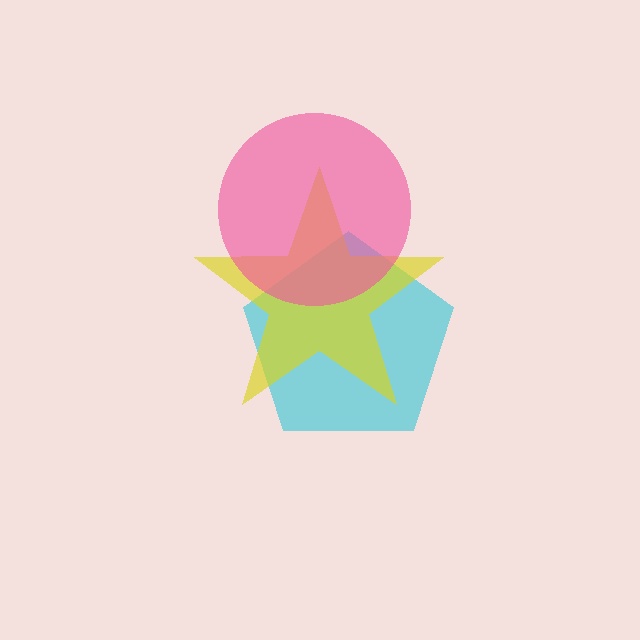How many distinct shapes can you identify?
There are 3 distinct shapes: a cyan pentagon, a yellow star, a pink circle.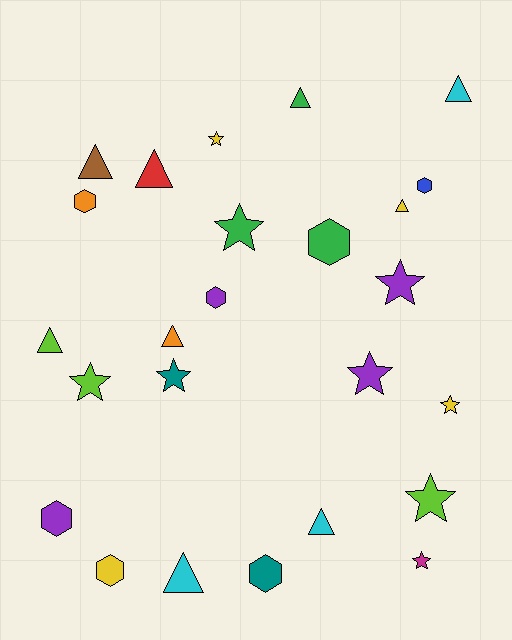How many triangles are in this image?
There are 9 triangles.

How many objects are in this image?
There are 25 objects.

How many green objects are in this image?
There are 3 green objects.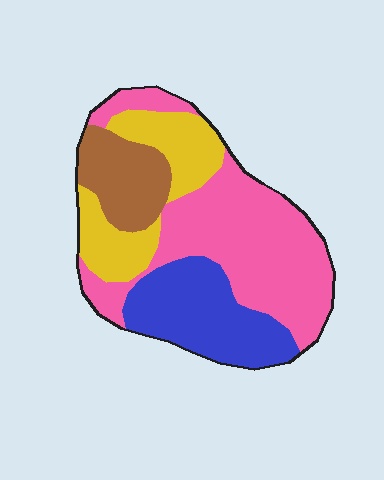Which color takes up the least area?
Brown, at roughly 15%.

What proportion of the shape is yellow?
Yellow covers around 20% of the shape.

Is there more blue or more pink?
Pink.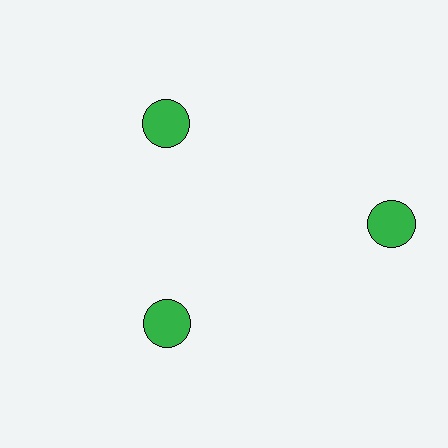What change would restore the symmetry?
The symmetry would be restored by moving it inward, back onto the ring so that all 3 circles sit at equal angles and equal distance from the center.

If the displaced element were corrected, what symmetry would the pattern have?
It would have 3-fold rotational symmetry — the pattern would map onto itself every 120 degrees.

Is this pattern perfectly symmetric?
No. The 3 green circles are arranged in a ring, but one element near the 3 o'clock position is pushed outward from the center, breaking the 3-fold rotational symmetry.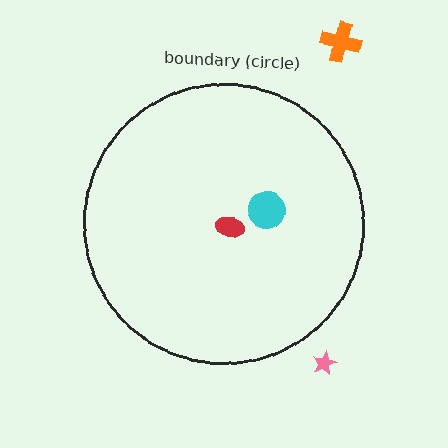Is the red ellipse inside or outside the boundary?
Inside.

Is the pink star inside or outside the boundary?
Outside.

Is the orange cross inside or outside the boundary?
Outside.